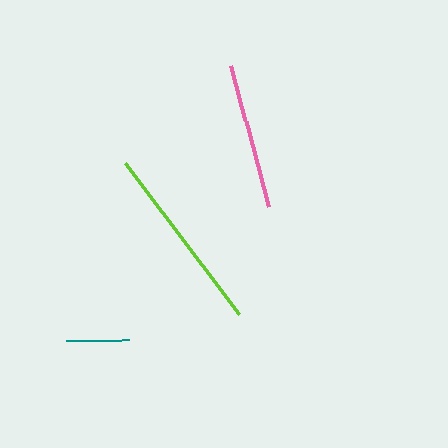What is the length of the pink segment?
The pink segment is approximately 146 pixels long.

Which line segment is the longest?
The lime line is the longest at approximately 189 pixels.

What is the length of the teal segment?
The teal segment is approximately 62 pixels long.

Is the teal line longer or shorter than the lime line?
The lime line is longer than the teal line.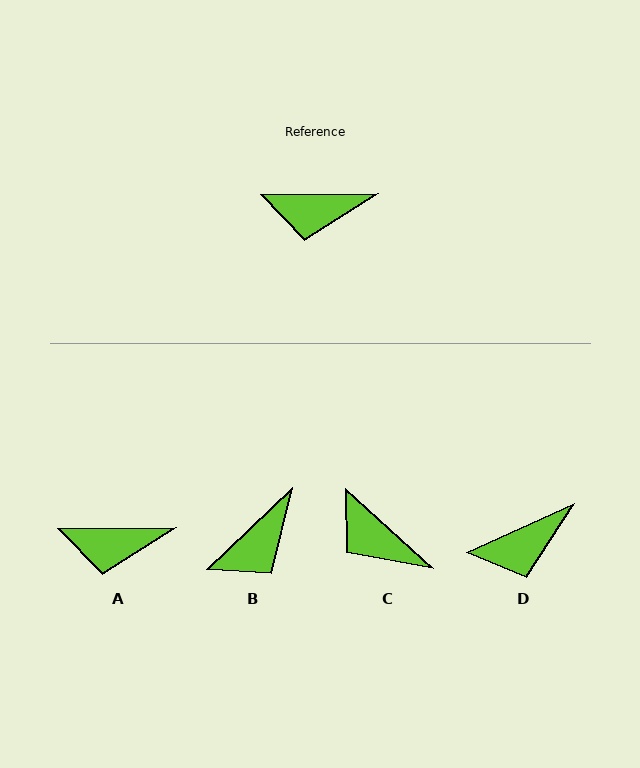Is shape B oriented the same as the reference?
No, it is off by about 43 degrees.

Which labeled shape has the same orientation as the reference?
A.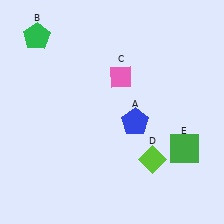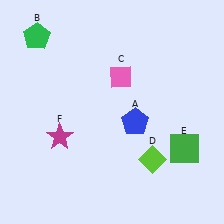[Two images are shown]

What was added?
A magenta star (F) was added in Image 2.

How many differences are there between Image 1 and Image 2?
There is 1 difference between the two images.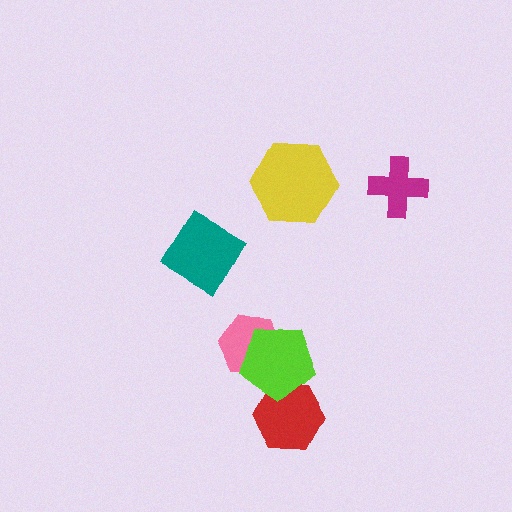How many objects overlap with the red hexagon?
1 object overlaps with the red hexagon.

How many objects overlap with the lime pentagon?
2 objects overlap with the lime pentagon.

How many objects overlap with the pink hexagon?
1 object overlaps with the pink hexagon.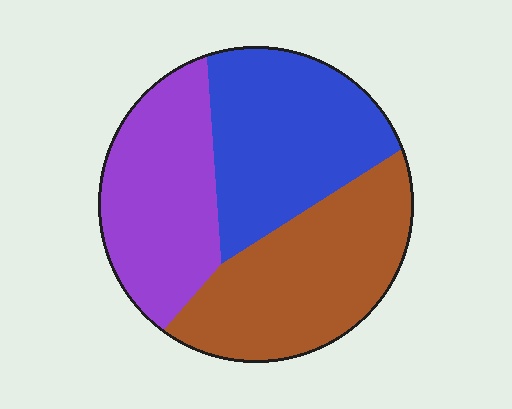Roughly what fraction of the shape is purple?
Purple covers roughly 30% of the shape.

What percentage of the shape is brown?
Brown takes up about three eighths (3/8) of the shape.